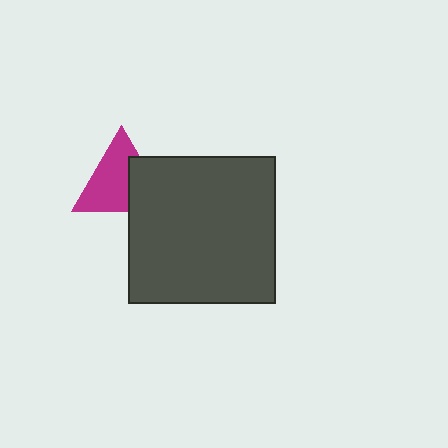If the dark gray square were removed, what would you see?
You would see the complete magenta triangle.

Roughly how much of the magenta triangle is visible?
About half of it is visible (roughly 64%).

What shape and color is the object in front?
The object in front is a dark gray square.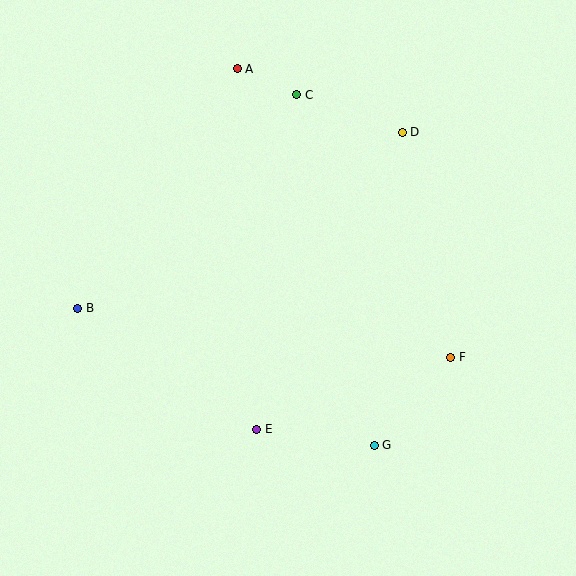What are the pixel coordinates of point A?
Point A is at (237, 69).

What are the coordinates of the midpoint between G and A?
The midpoint between G and A is at (306, 257).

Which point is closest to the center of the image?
Point E at (257, 429) is closest to the center.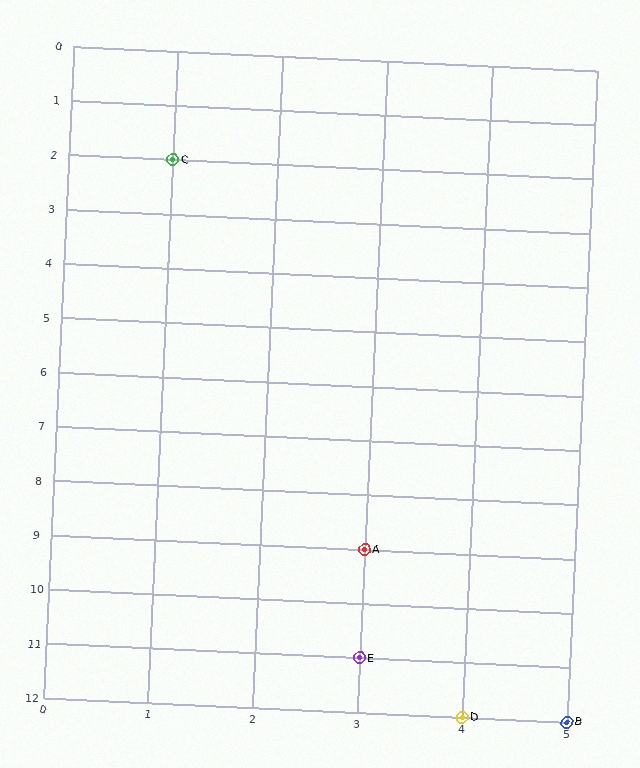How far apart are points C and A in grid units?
Points C and A are 2 columns and 7 rows apart (about 7.3 grid units diagonally).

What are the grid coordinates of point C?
Point C is at grid coordinates (1, 2).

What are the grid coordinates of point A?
Point A is at grid coordinates (3, 9).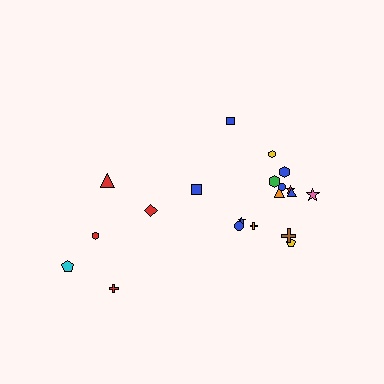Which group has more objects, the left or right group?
The right group.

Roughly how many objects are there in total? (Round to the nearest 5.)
Roughly 20 objects in total.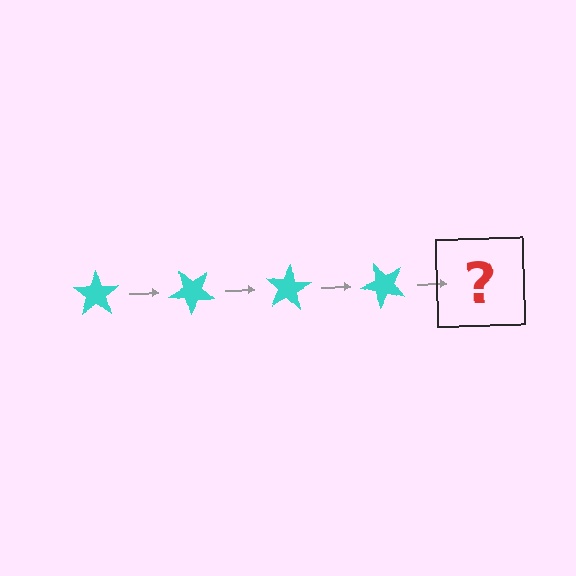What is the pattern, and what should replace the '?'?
The pattern is that the star rotates 40 degrees each step. The '?' should be a cyan star rotated 160 degrees.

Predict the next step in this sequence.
The next step is a cyan star rotated 160 degrees.